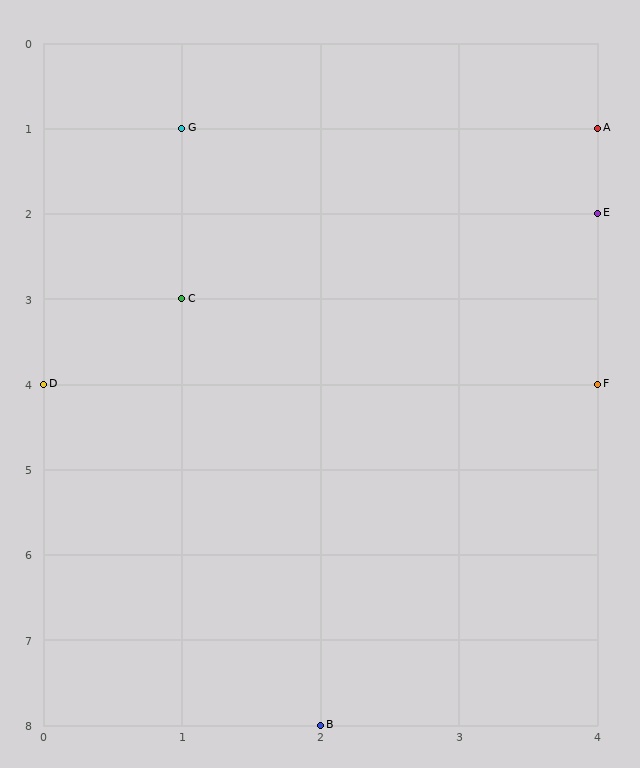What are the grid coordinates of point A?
Point A is at grid coordinates (4, 1).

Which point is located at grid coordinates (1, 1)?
Point G is at (1, 1).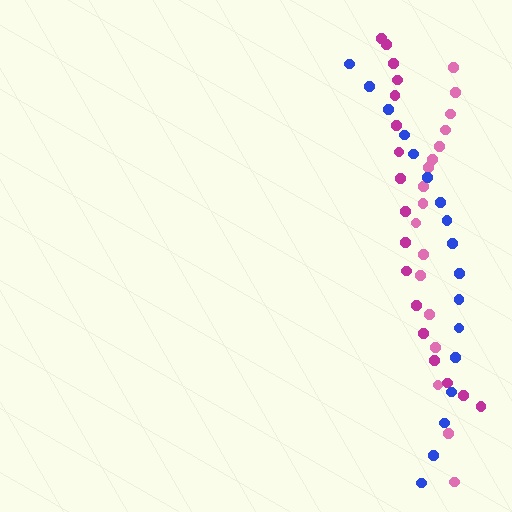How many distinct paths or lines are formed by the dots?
There are 3 distinct paths.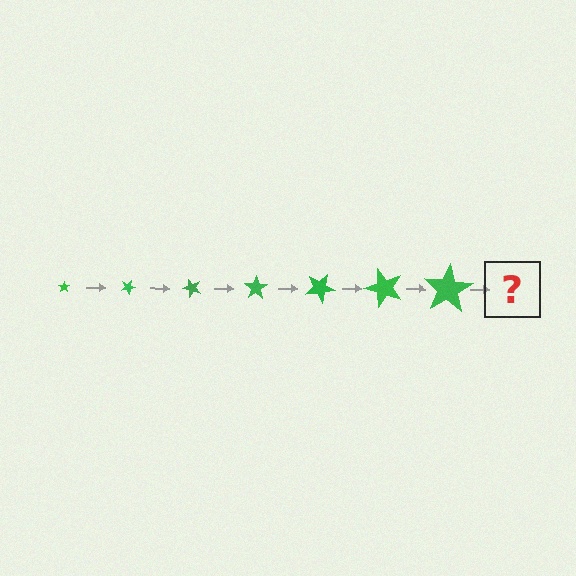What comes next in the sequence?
The next element should be a star, larger than the previous one and rotated 175 degrees from the start.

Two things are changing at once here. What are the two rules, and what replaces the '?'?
The two rules are that the star grows larger each step and it rotates 25 degrees each step. The '?' should be a star, larger than the previous one and rotated 175 degrees from the start.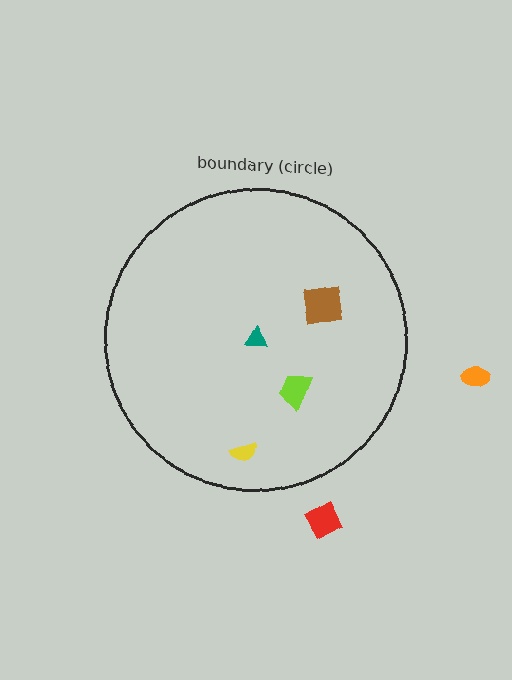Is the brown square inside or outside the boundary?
Inside.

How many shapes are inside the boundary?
4 inside, 2 outside.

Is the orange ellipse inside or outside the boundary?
Outside.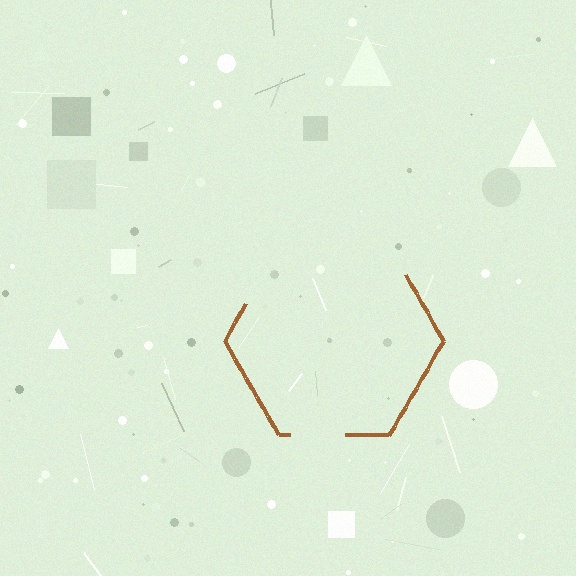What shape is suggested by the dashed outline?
The dashed outline suggests a hexagon.